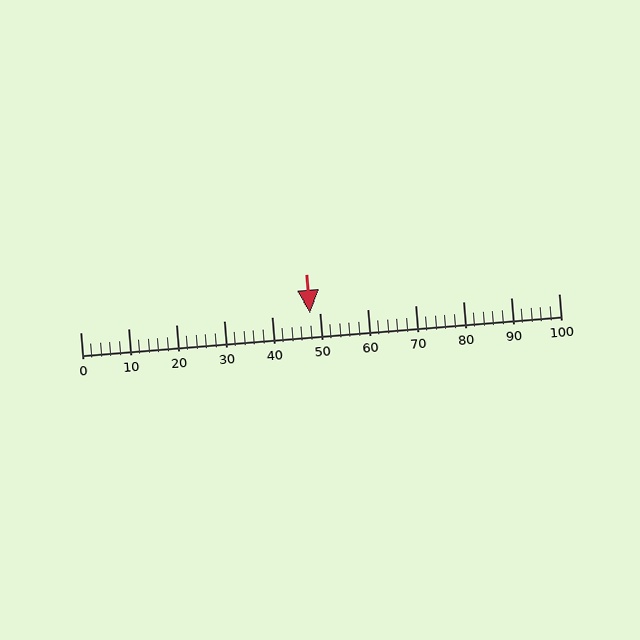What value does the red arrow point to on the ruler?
The red arrow points to approximately 48.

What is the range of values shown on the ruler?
The ruler shows values from 0 to 100.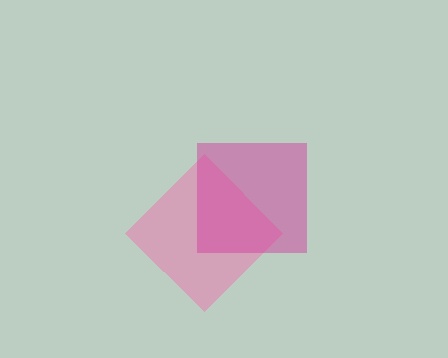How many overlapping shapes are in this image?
There are 2 overlapping shapes in the image.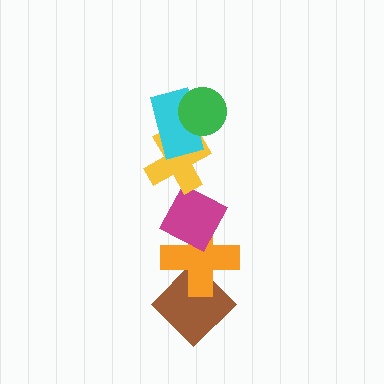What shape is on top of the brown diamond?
The orange cross is on top of the brown diamond.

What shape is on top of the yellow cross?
The cyan rectangle is on top of the yellow cross.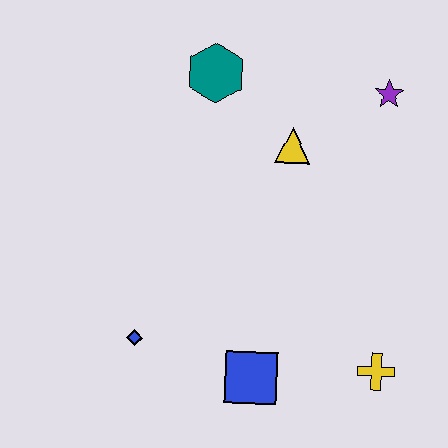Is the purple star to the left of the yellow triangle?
No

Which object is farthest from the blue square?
The purple star is farthest from the blue square.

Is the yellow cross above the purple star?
No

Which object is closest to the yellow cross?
The blue square is closest to the yellow cross.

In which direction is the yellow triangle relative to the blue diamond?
The yellow triangle is above the blue diamond.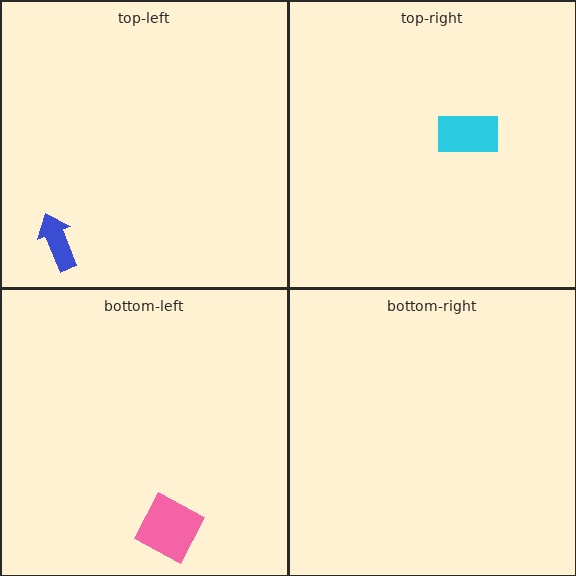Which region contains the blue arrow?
The top-left region.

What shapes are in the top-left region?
The blue arrow.